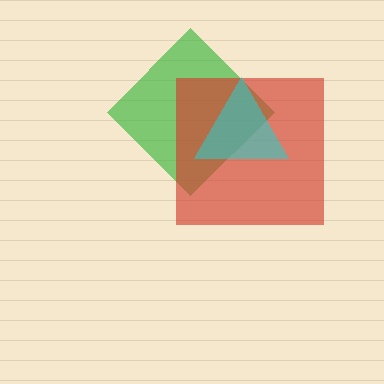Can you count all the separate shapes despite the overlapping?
Yes, there are 3 separate shapes.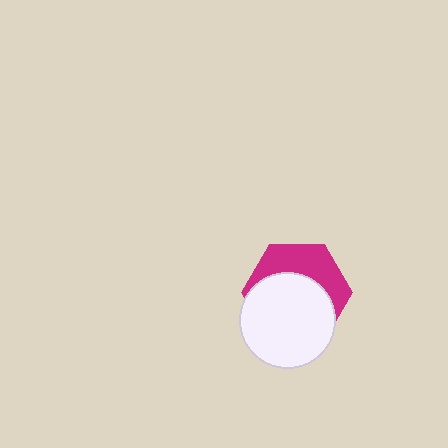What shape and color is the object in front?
The object in front is a white circle.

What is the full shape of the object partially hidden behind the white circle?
The partially hidden object is a magenta hexagon.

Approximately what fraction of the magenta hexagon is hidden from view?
Roughly 60% of the magenta hexagon is hidden behind the white circle.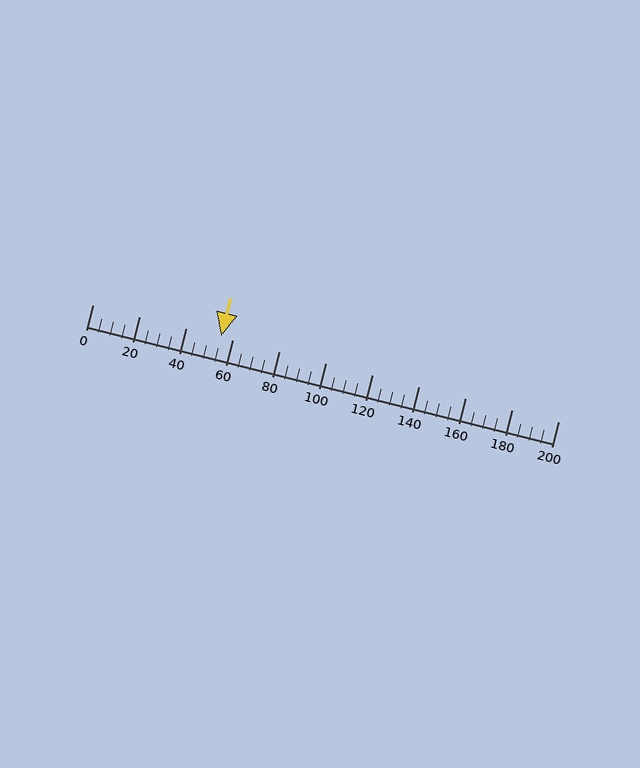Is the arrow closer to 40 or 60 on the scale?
The arrow is closer to 60.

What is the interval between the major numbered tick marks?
The major tick marks are spaced 20 units apart.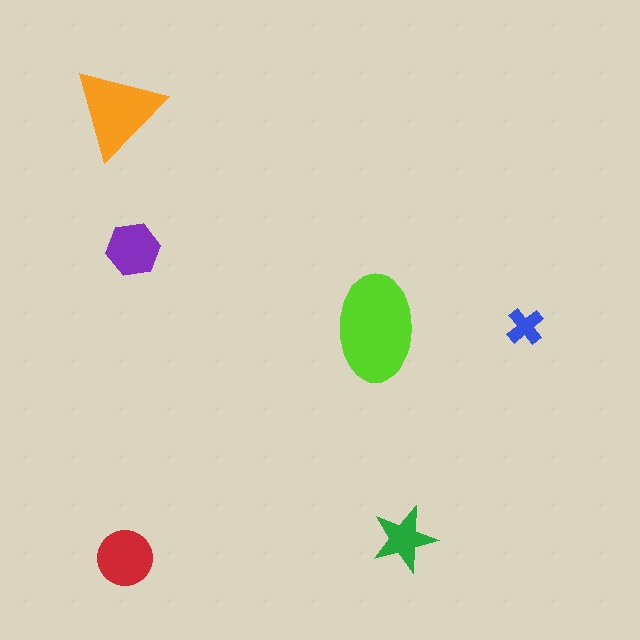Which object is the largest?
The lime ellipse.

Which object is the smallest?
The blue cross.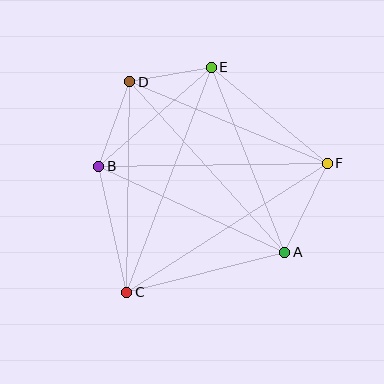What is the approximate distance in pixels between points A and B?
The distance between A and B is approximately 205 pixels.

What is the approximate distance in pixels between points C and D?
The distance between C and D is approximately 210 pixels.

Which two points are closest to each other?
Points D and E are closest to each other.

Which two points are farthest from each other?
Points C and E are farthest from each other.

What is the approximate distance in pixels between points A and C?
The distance between A and C is approximately 163 pixels.